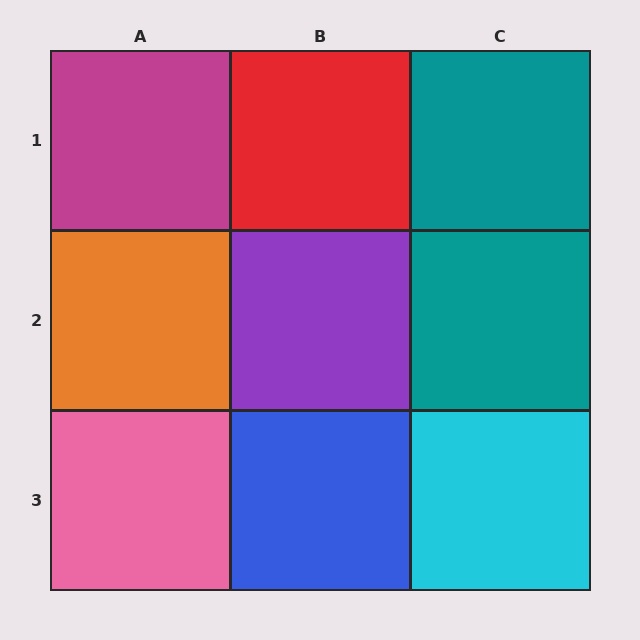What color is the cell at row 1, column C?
Teal.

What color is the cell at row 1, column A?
Magenta.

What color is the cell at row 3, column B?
Blue.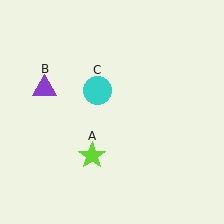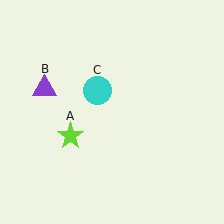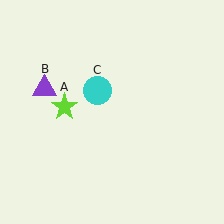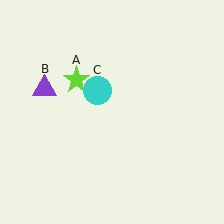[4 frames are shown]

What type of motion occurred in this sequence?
The lime star (object A) rotated clockwise around the center of the scene.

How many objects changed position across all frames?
1 object changed position: lime star (object A).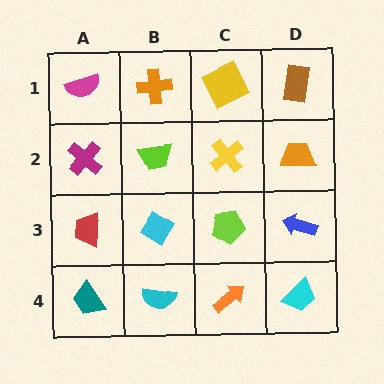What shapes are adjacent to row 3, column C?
A yellow cross (row 2, column C), an orange arrow (row 4, column C), a cyan diamond (row 3, column B), a blue arrow (row 3, column D).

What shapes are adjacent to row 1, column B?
A lime trapezoid (row 2, column B), a magenta semicircle (row 1, column A), a yellow square (row 1, column C).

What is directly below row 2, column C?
A lime pentagon.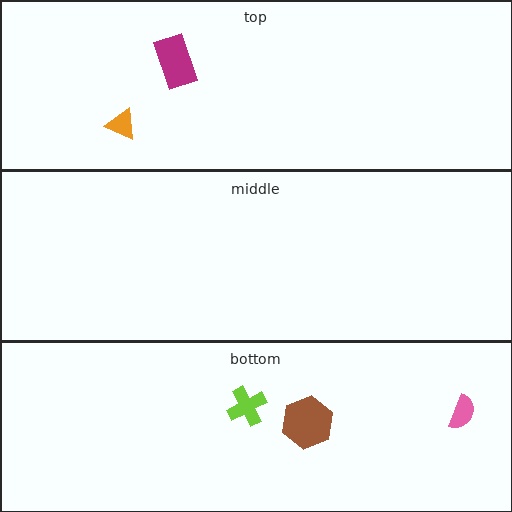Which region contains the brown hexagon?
The bottom region.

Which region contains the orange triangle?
The top region.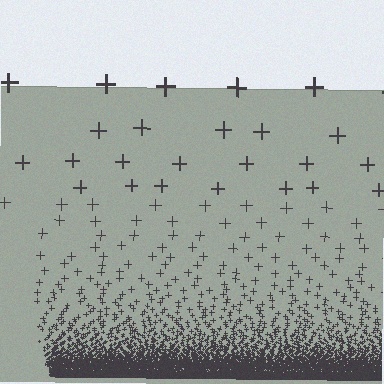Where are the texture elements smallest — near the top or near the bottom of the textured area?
Near the bottom.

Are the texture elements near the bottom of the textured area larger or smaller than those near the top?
Smaller. The gradient is inverted — elements near the bottom are smaller and denser.